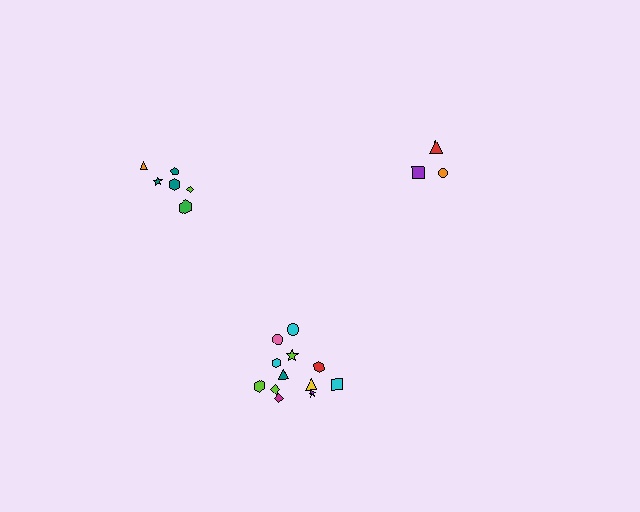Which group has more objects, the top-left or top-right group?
The top-left group.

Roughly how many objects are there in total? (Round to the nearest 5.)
Roughly 20 objects in total.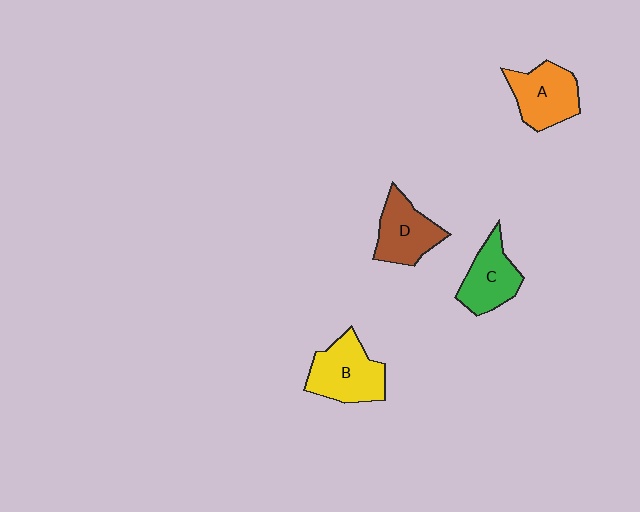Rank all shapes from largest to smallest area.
From largest to smallest: B (yellow), A (orange), D (brown), C (green).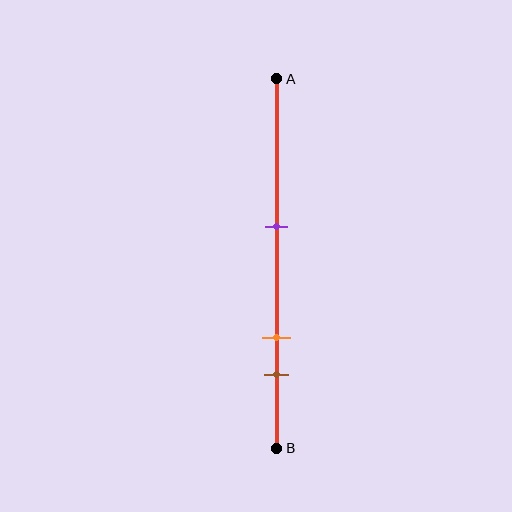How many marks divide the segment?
There are 3 marks dividing the segment.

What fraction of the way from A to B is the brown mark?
The brown mark is approximately 80% (0.8) of the way from A to B.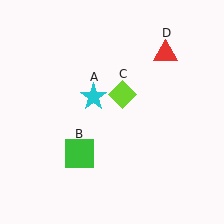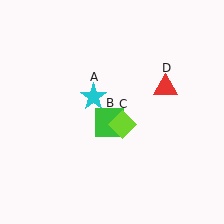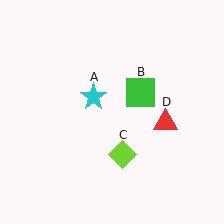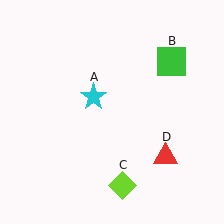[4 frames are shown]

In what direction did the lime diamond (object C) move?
The lime diamond (object C) moved down.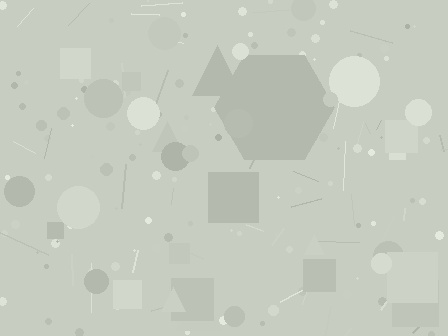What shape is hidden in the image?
A hexagon is hidden in the image.